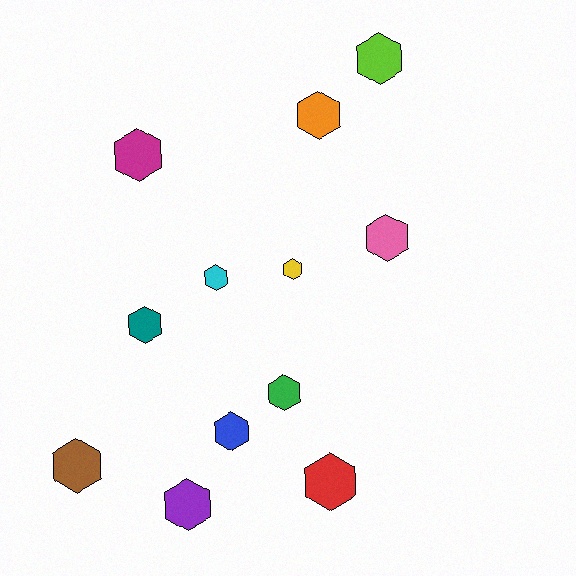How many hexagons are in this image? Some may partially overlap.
There are 12 hexagons.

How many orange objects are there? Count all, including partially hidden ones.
There is 1 orange object.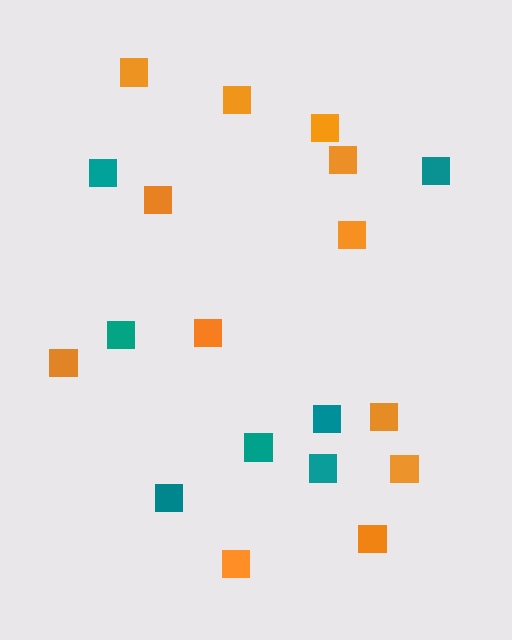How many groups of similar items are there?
There are 2 groups: one group of teal squares (7) and one group of orange squares (12).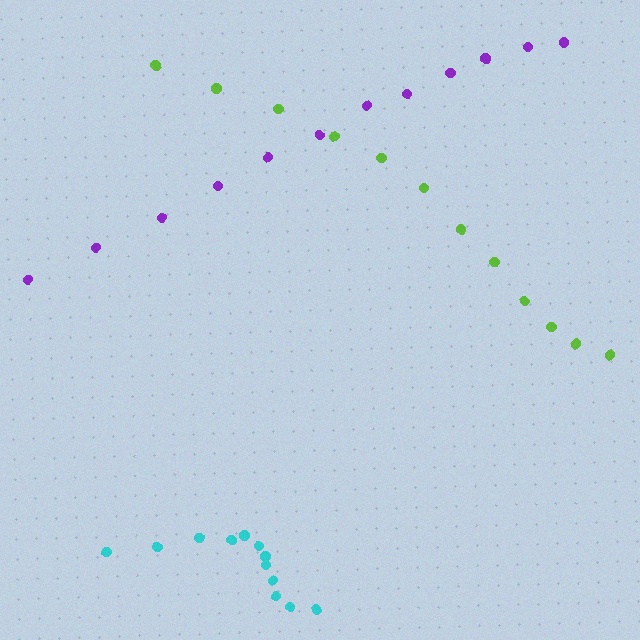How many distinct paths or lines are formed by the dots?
There are 3 distinct paths.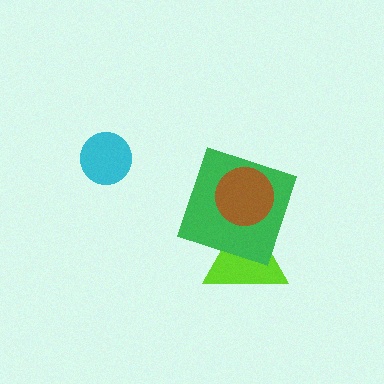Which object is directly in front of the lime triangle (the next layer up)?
The green square is directly in front of the lime triangle.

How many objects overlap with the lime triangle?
2 objects overlap with the lime triangle.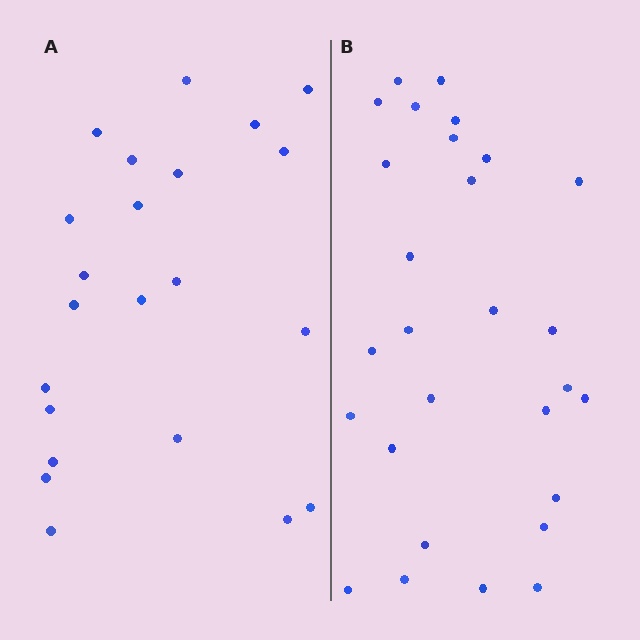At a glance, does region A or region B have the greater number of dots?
Region B (the right region) has more dots.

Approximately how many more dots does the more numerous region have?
Region B has about 6 more dots than region A.